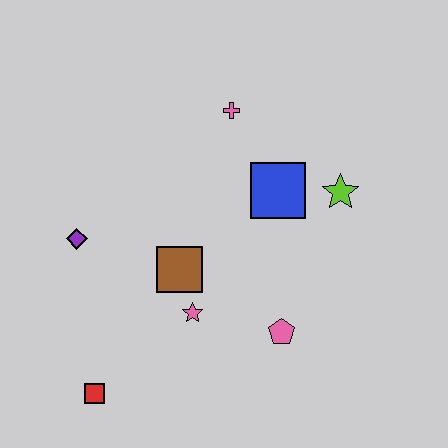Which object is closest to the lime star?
The blue square is closest to the lime star.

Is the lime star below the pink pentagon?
No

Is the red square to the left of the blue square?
Yes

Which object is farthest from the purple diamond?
The lime star is farthest from the purple diamond.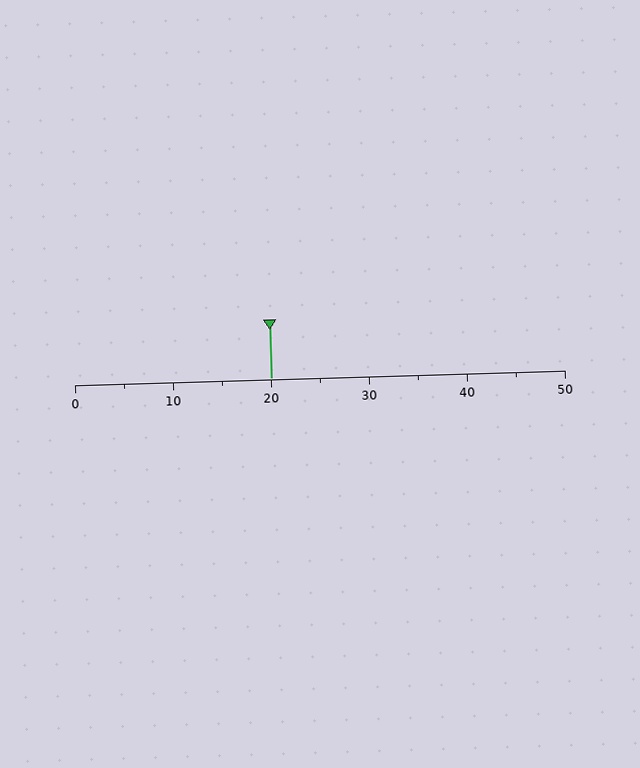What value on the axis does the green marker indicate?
The marker indicates approximately 20.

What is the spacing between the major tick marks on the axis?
The major ticks are spaced 10 apart.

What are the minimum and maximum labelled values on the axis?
The axis runs from 0 to 50.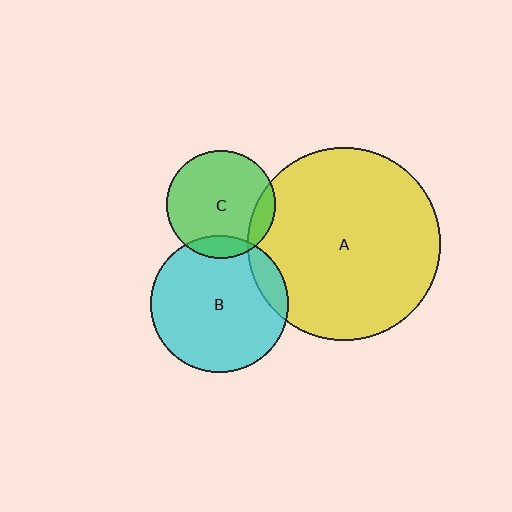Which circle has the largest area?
Circle A (yellow).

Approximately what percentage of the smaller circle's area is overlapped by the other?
Approximately 15%.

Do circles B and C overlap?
Yes.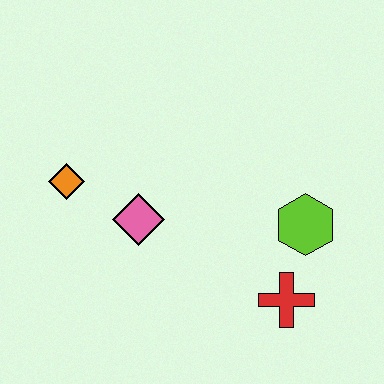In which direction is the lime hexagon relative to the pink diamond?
The lime hexagon is to the right of the pink diamond.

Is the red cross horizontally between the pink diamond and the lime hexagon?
Yes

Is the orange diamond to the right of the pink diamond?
No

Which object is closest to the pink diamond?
The orange diamond is closest to the pink diamond.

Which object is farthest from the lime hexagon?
The orange diamond is farthest from the lime hexagon.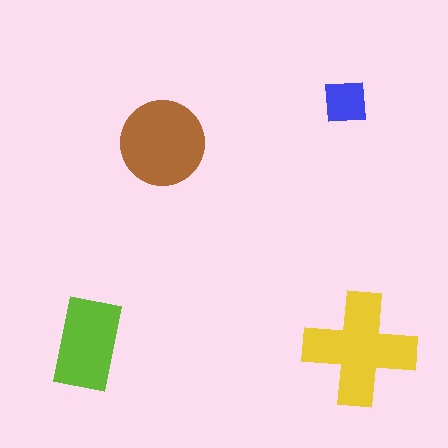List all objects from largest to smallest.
The yellow cross, the brown circle, the lime rectangle, the blue square.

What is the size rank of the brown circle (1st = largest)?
2nd.